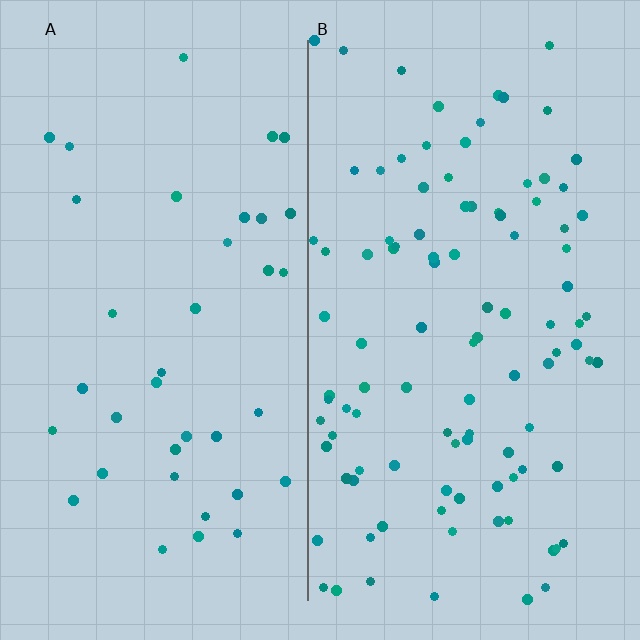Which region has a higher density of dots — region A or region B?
B (the right).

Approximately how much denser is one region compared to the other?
Approximately 2.7× — region B over region A.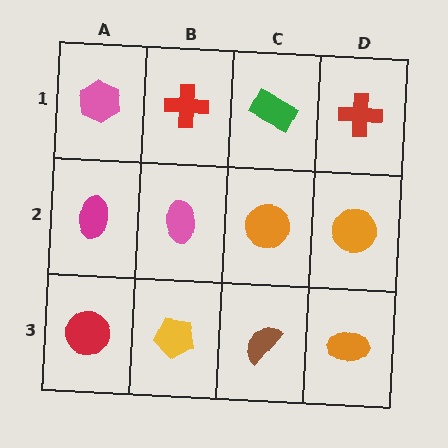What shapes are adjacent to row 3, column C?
An orange circle (row 2, column C), a yellow pentagon (row 3, column B), an orange ellipse (row 3, column D).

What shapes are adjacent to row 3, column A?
A magenta ellipse (row 2, column A), a yellow pentagon (row 3, column B).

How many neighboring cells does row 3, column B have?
3.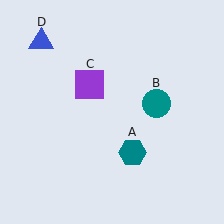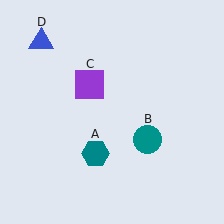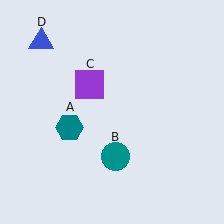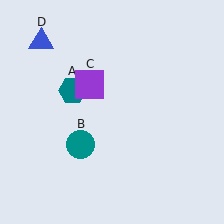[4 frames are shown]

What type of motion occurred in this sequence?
The teal hexagon (object A), teal circle (object B) rotated clockwise around the center of the scene.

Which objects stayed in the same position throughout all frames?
Purple square (object C) and blue triangle (object D) remained stationary.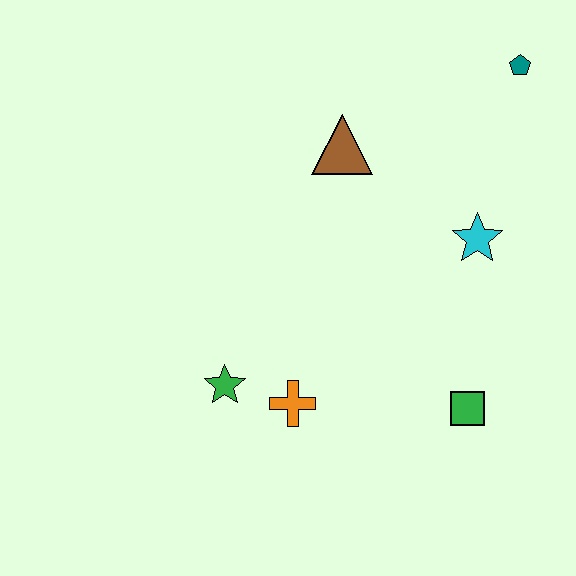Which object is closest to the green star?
The orange cross is closest to the green star.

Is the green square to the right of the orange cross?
Yes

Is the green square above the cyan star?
No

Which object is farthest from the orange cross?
The teal pentagon is farthest from the orange cross.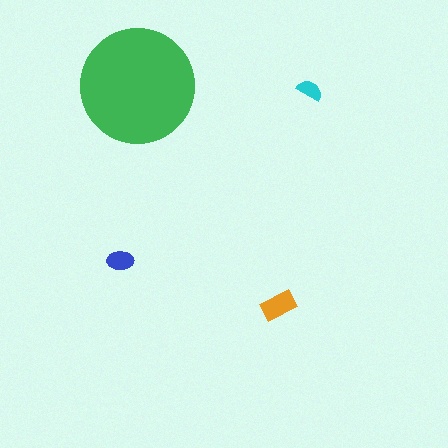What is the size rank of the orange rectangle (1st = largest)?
2nd.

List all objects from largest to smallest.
The green circle, the orange rectangle, the blue ellipse, the cyan semicircle.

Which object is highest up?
The green circle is topmost.